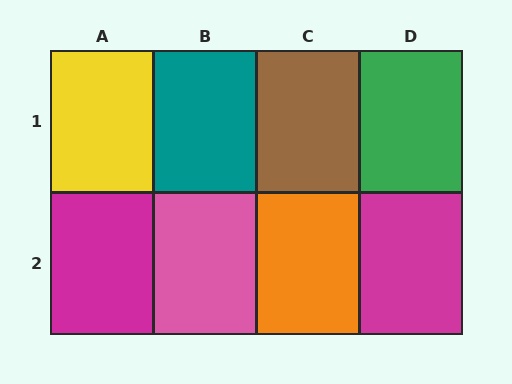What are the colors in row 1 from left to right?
Yellow, teal, brown, green.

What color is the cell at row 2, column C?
Orange.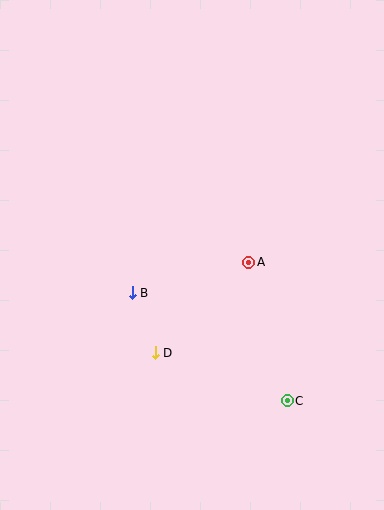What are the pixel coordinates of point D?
Point D is at (155, 353).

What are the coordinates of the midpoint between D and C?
The midpoint between D and C is at (221, 377).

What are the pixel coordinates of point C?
Point C is at (287, 401).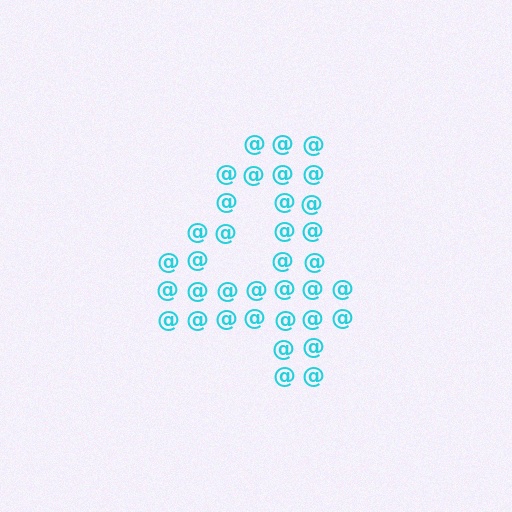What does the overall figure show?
The overall figure shows the digit 4.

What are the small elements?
The small elements are at signs.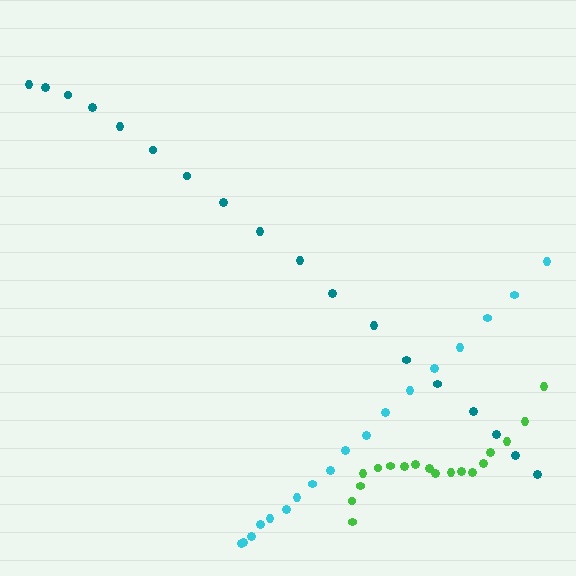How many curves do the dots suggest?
There are 3 distinct paths.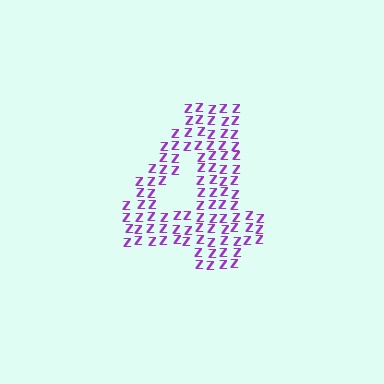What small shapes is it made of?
It is made of small letter Z's.